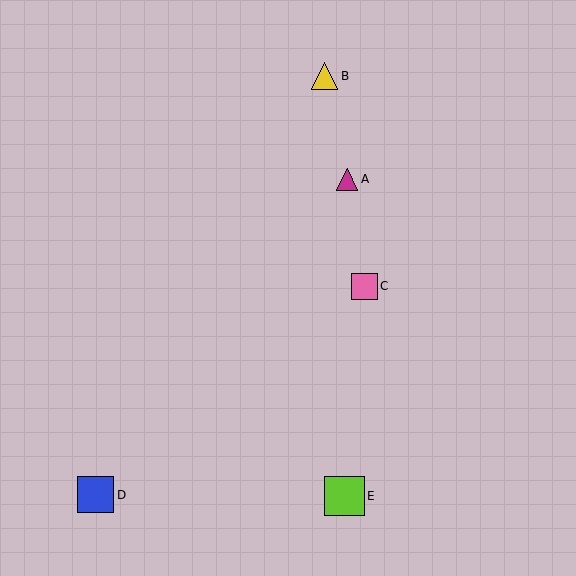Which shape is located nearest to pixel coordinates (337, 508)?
The lime square (labeled E) at (344, 496) is nearest to that location.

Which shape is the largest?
The lime square (labeled E) is the largest.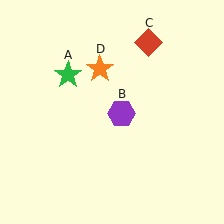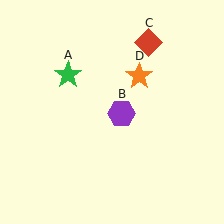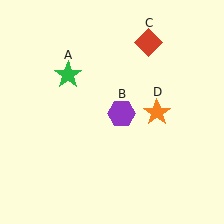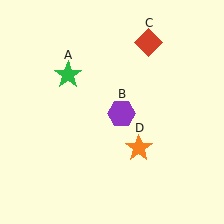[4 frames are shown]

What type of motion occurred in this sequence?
The orange star (object D) rotated clockwise around the center of the scene.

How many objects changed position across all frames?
1 object changed position: orange star (object D).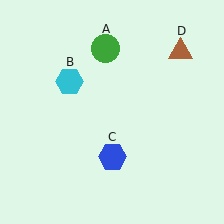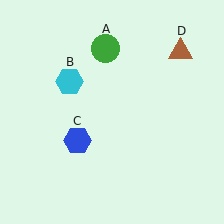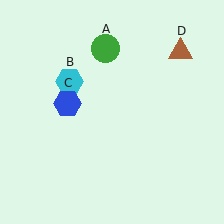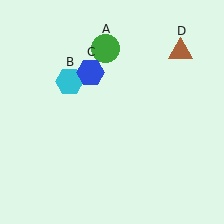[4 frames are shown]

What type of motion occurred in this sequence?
The blue hexagon (object C) rotated clockwise around the center of the scene.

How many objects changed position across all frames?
1 object changed position: blue hexagon (object C).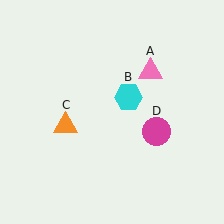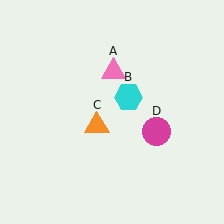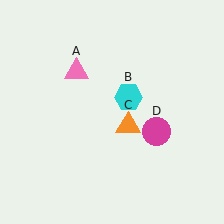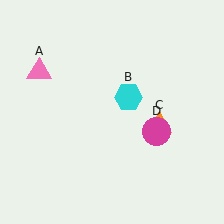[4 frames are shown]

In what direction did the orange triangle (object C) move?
The orange triangle (object C) moved right.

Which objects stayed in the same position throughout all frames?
Cyan hexagon (object B) and magenta circle (object D) remained stationary.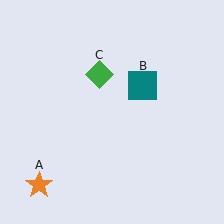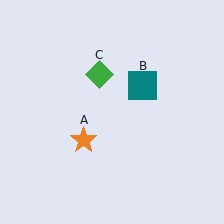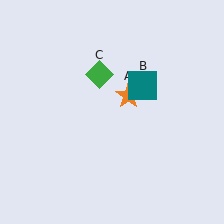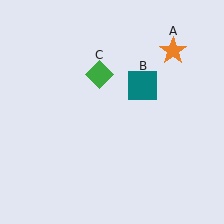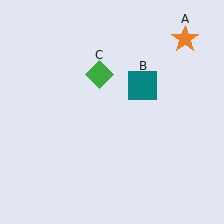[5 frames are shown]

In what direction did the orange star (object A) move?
The orange star (object A) moved up and to the right.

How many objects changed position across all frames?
1 object changed position: orange star (object A).